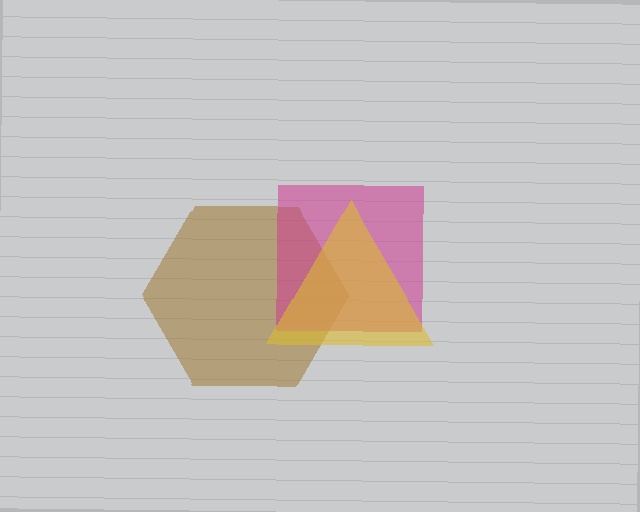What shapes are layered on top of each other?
The layered shapes are: a brown hexagon, a magenta square, a yellow triangle.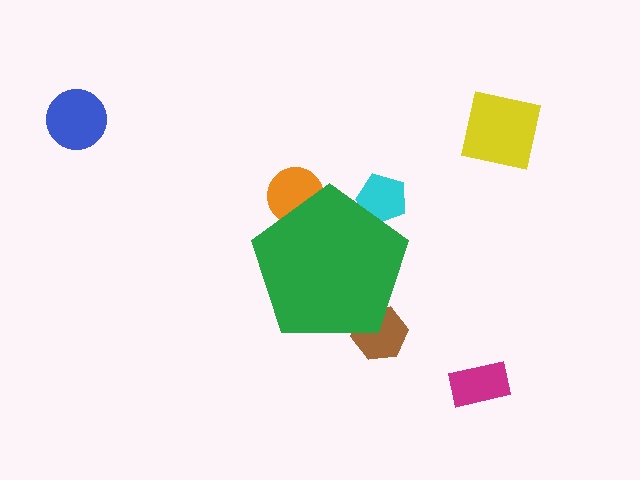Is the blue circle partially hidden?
No, the blue circle is fully visible.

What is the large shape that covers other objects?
A green pentagon.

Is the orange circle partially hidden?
Yes, the orange circle is partially hidden behind the green pentagon.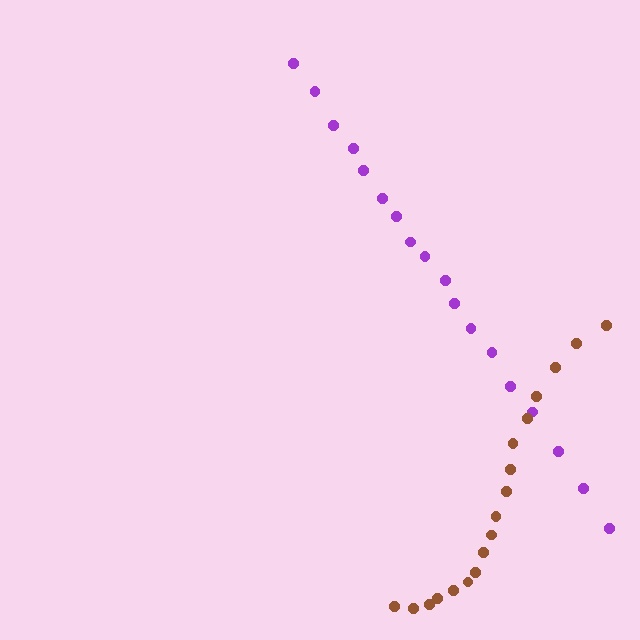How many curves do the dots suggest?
There are 2 distinct paths.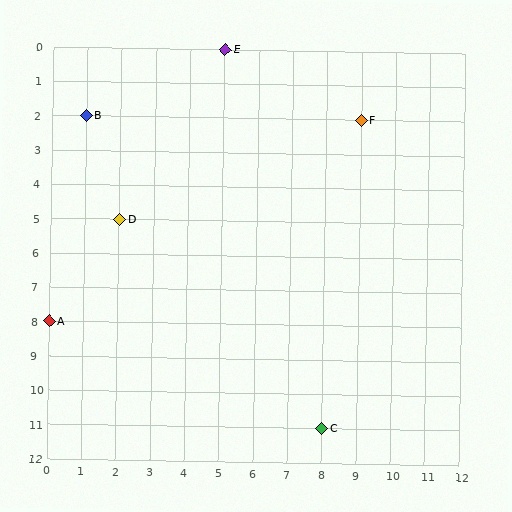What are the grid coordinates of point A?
Point A is at grid coordinates (0, 8).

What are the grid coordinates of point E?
Point E is at grid coordinates (5, 0).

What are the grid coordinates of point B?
Point B is at grid coordinates (1, 2).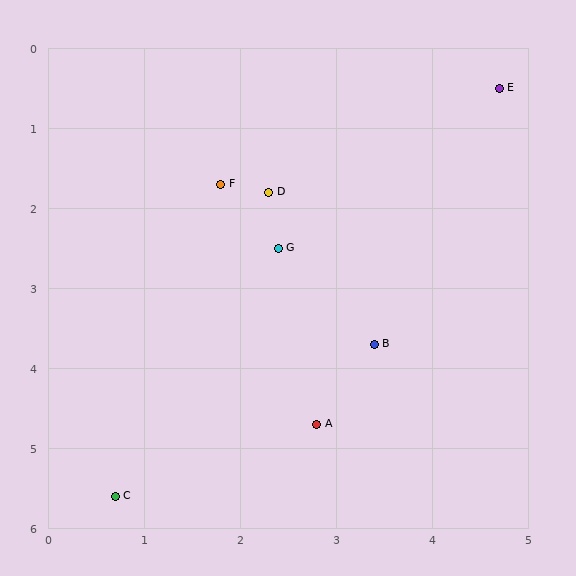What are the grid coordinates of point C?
Point C is at approximately (0.7, 5.6).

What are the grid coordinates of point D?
Point D is at approximately (2.3, 1.8).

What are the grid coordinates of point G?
Point G is at approximately (2.4, 2.5).